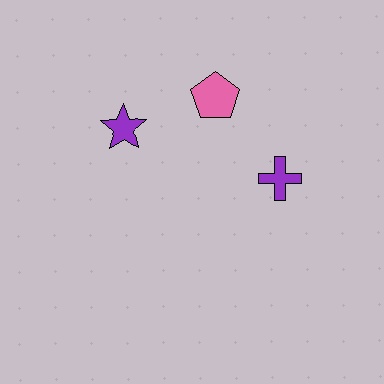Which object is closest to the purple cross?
The pink pentagon is closest to the purple cross.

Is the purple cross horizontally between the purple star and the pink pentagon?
No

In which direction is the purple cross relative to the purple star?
The purple cross is to the right of the purple star.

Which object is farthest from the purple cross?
The purple star is farthest from the purple cross.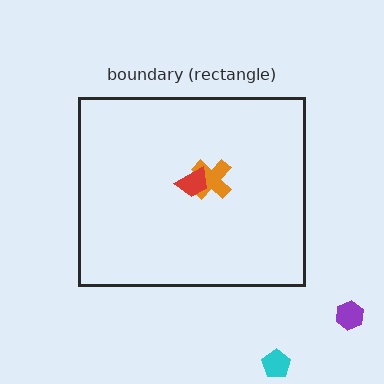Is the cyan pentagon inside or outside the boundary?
Outside.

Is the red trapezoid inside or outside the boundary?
Inside.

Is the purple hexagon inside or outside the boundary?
Outside.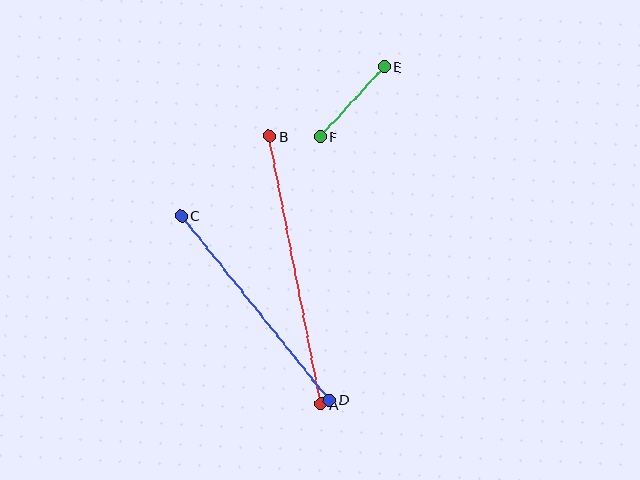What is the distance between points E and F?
The distance is approximately 95 pixels.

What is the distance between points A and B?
The distance is approximately 273 pixels.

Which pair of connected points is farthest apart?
Points A and B are farthest apart.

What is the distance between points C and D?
The distance is approximately 236 pixels.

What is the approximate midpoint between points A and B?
The midpoint is at approximately (295, 270) pixels.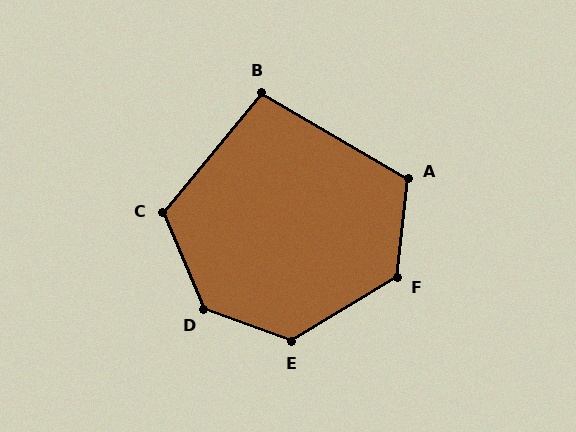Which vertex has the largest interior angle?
D, at approximately 133 degrees.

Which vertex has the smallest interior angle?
B, at approximately 100 degrees.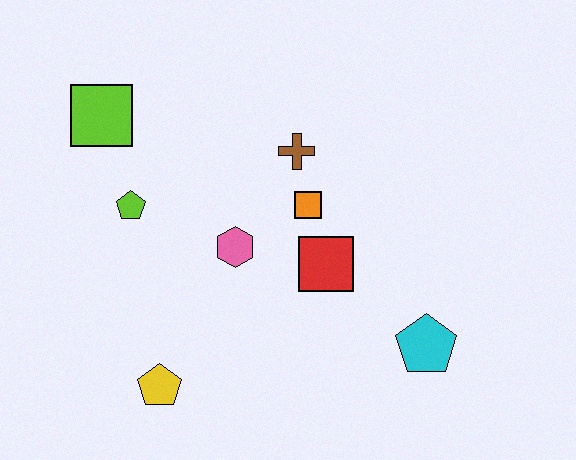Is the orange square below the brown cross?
Yes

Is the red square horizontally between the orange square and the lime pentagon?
No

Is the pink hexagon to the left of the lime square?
No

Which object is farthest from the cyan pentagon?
The lime square is farthest from the cyan pentagon.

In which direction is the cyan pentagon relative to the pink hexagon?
The cyan pentagon is to the right of the pink hexagon.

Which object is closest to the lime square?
The lime pentagon is closest to the lime square.